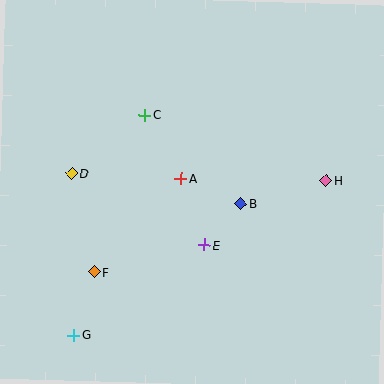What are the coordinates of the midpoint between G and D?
The midpoint between G and D is at (73, 254).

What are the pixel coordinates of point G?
Point G is at (73, 335).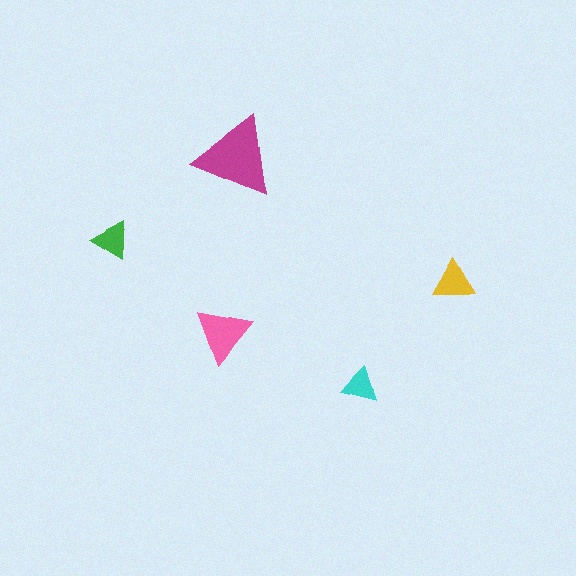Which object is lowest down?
The cyan triangle is bottommost.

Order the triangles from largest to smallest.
the magenta one, the pink one, the yellow one, the green one, the cyan one.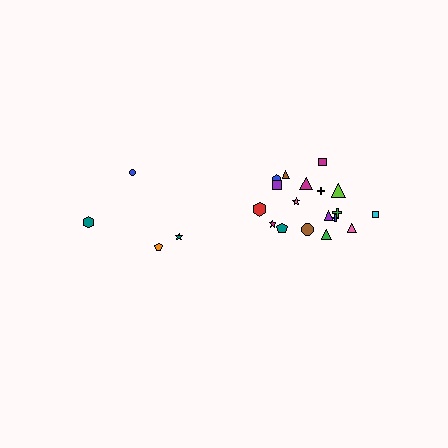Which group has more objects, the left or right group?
The right group.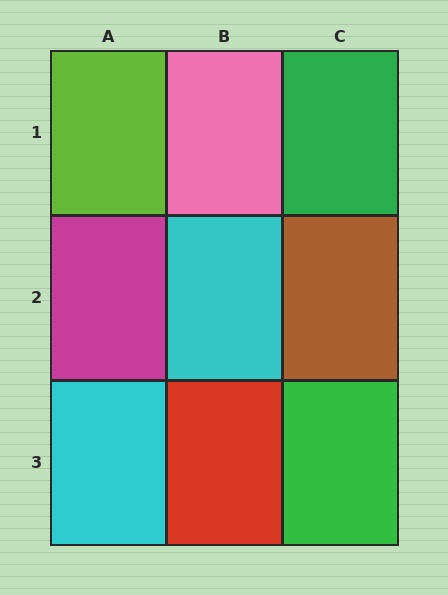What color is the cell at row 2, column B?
Cyan.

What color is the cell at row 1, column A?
Lime.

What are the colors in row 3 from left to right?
Cyan, red, green.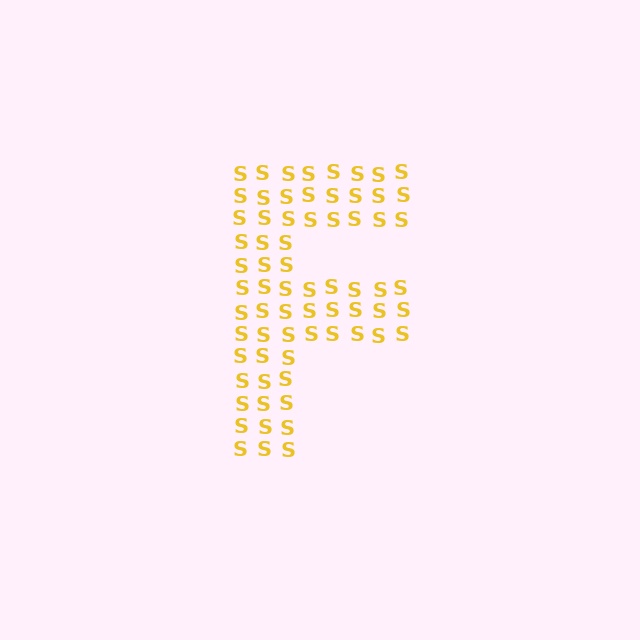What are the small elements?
The small elements are letter S's.